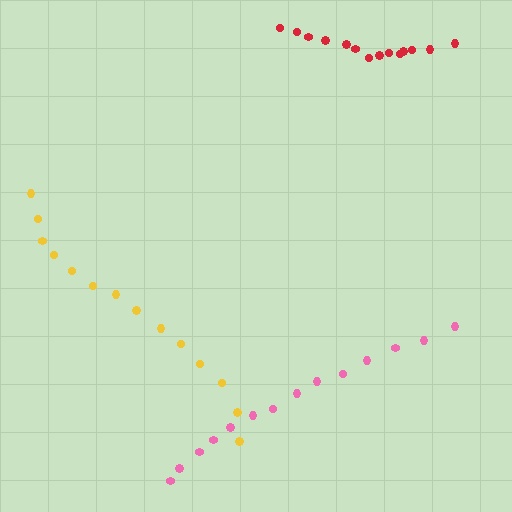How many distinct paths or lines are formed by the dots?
There are 3 distinct paths.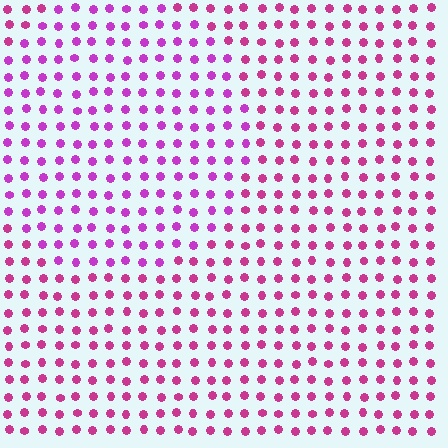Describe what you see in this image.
The image is filled with small magenta elements in a uniform arrangement. A circle-shaped region is visible where the elements are tinted to a slightly different hue, forming a subtle color boundary.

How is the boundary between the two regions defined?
The boundary is defined purely by a slight shift in hue (about 25 degrees). Spacing, size, and orientation are identical on both sides.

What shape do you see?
I see a circle.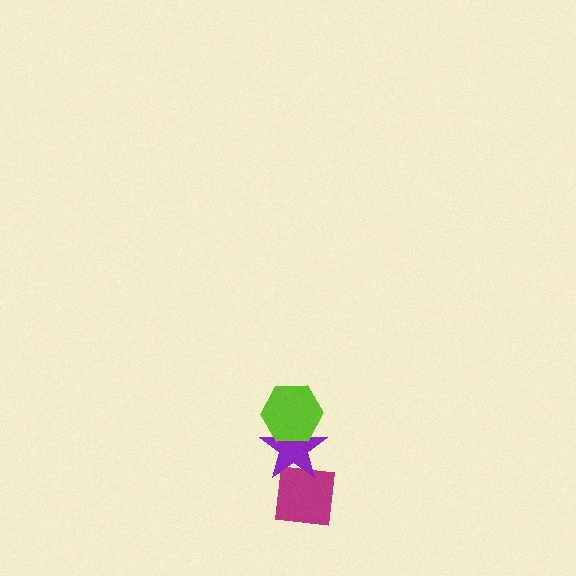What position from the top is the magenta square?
The magenta square is 3rd from the top.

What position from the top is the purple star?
The purple star is 2nd from the top.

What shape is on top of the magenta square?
The purple star is on top of the magenta square.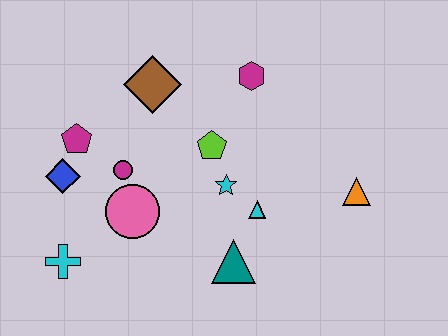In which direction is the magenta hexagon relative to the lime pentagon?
The magenta hexagon is above the lime pentagon.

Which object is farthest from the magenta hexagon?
The cyan cross is farthest from the magenta hexagon.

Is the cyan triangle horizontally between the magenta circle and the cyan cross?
No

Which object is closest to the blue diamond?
The magenta pentagon is closest to the blue diamond.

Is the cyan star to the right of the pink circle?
Yes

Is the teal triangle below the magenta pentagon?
Yes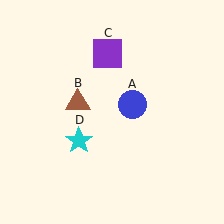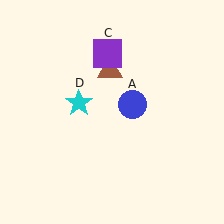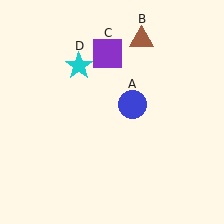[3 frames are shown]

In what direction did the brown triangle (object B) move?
The brown triangle (object B) moved up and to the right.